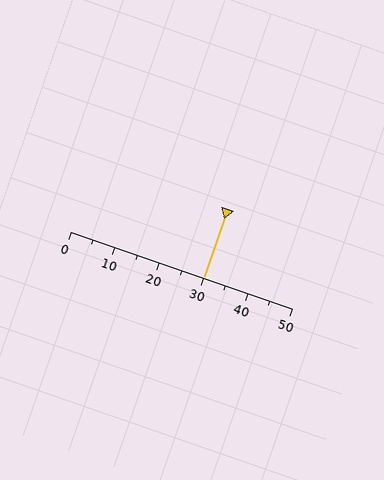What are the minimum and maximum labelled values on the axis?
The axis runs from 0 to 50.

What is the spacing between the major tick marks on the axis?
The major ticks are spaced 10 apart.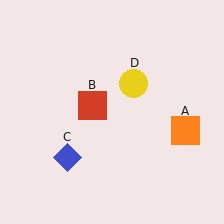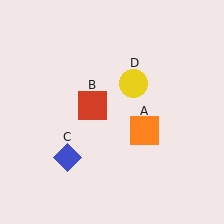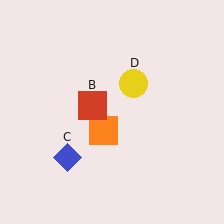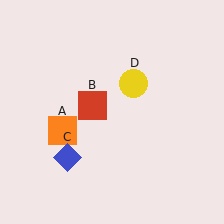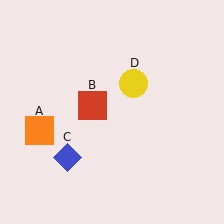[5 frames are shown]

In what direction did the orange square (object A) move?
The orange square (object A) moved left.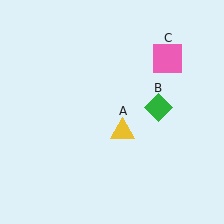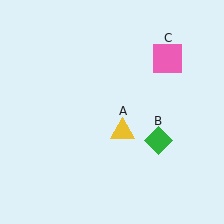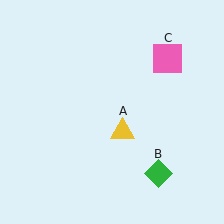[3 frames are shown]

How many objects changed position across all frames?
1 object changed position: green diamond (object B).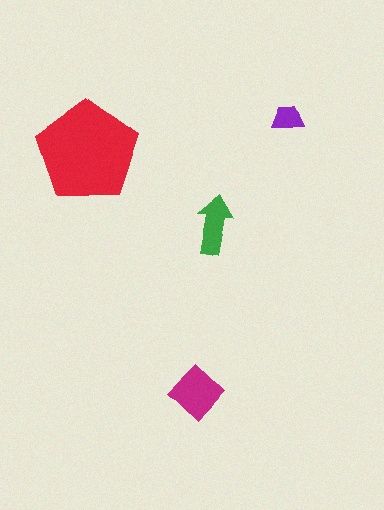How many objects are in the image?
There are 4 objects in the image.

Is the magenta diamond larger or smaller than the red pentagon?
Smaller.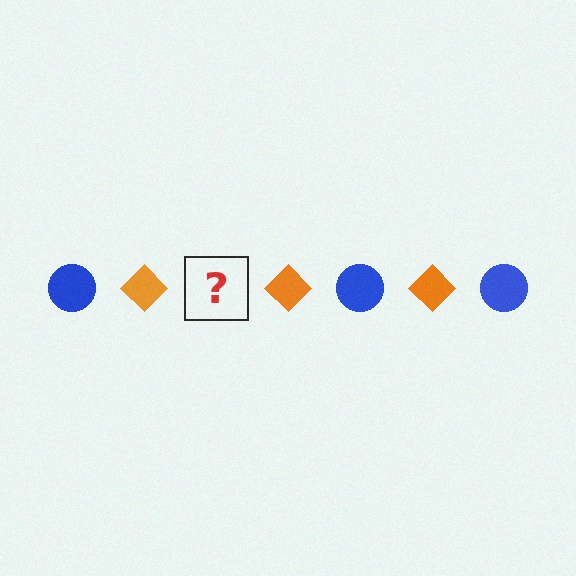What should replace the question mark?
The question mark should be replaced with a blue circle.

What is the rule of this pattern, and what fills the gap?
The rule is that the pattern alternates between blue circle and orange diamond. The gap should be filled with a blue circle.